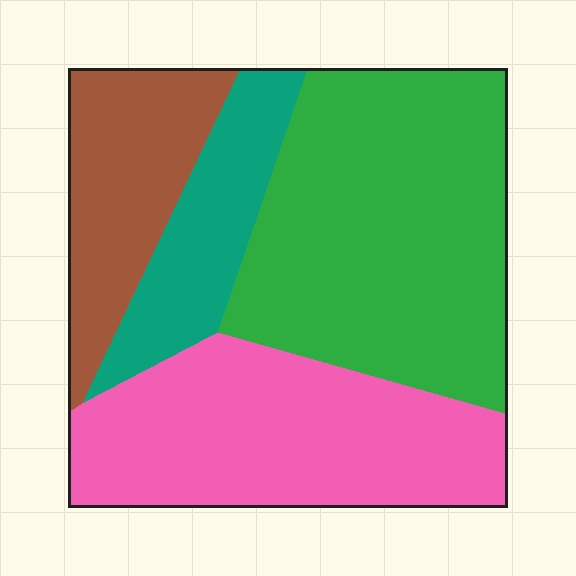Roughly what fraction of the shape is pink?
Pink covers roughly 30% of the shape.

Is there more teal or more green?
Green.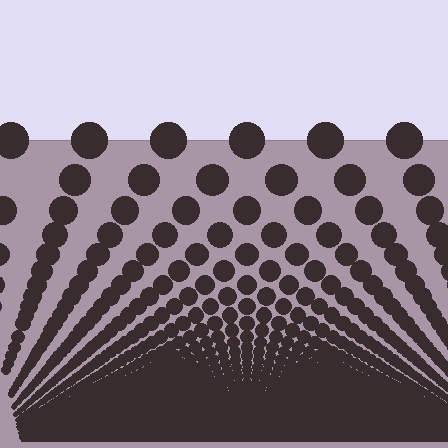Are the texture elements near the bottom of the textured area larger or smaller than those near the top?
Smaller. The gradient is inverted — elements near the bottom are smaller and denser.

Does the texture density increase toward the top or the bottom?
Density increases toward the bottom.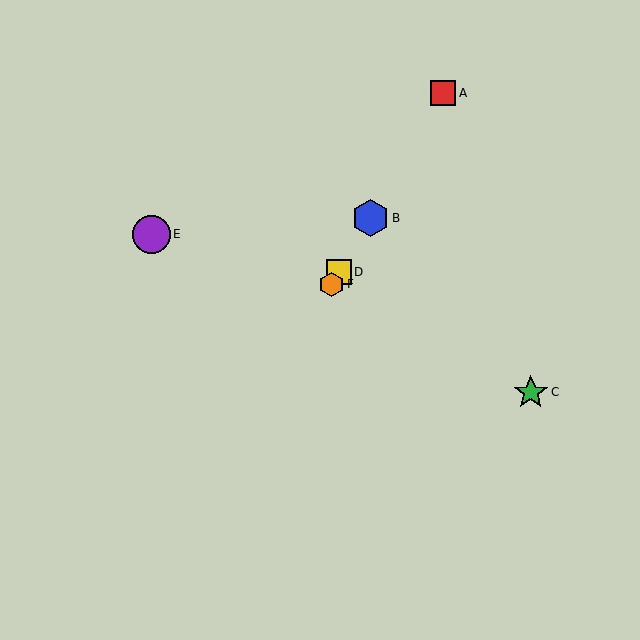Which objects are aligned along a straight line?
Objects A, B, D, F are aligned along a straight line.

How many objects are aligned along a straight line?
4 objects (A, B, D, F) are aligned along a straight line.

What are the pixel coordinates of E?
Object E is at (151, 234).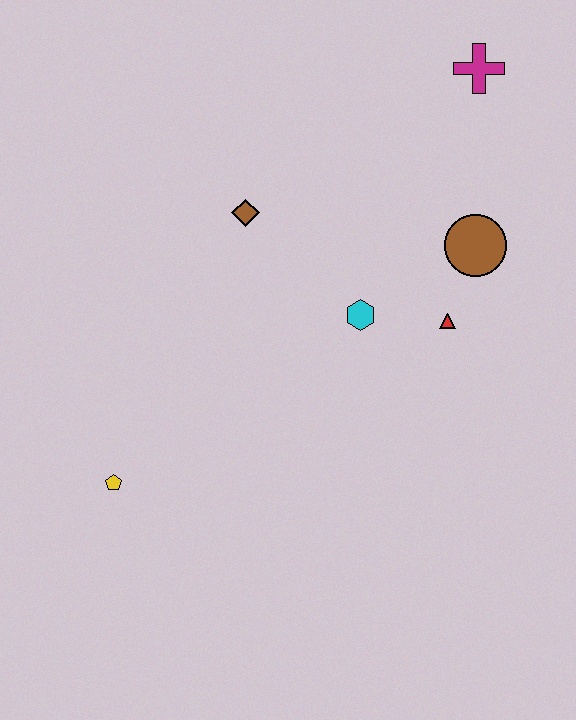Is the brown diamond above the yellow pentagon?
Yes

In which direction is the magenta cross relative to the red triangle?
The magenta cross is above the red triangle.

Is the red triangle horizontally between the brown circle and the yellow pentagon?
Yes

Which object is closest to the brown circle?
The red triangle is closest to the brown circle.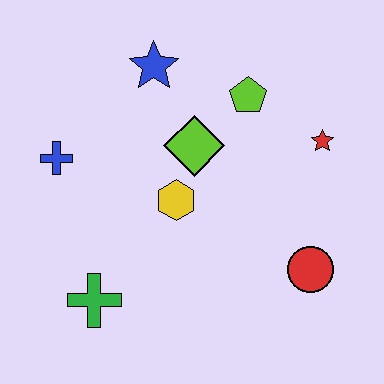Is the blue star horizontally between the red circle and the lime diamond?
No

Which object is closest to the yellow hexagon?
The lime diamond is closest to the yellow hexagon.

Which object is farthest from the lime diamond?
The green cross is farthest from the lime diamond.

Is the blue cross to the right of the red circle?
No